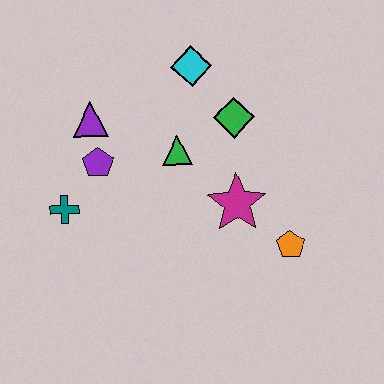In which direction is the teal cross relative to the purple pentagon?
The teal cross is below the purple pentagon.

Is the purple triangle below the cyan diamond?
Yes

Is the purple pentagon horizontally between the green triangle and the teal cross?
Yes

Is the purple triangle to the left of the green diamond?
Yes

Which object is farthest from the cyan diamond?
The orange pentagon is farthest from the cyan diamond.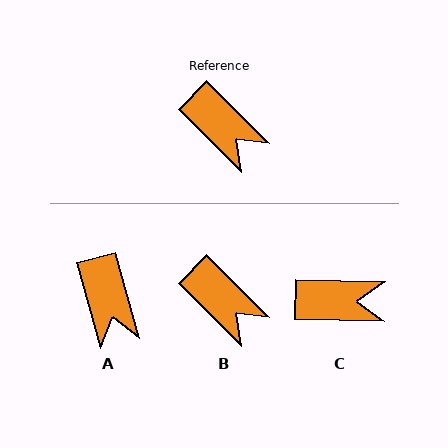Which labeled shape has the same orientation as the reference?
B.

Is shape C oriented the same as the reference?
No, it is off by about 43 degrees.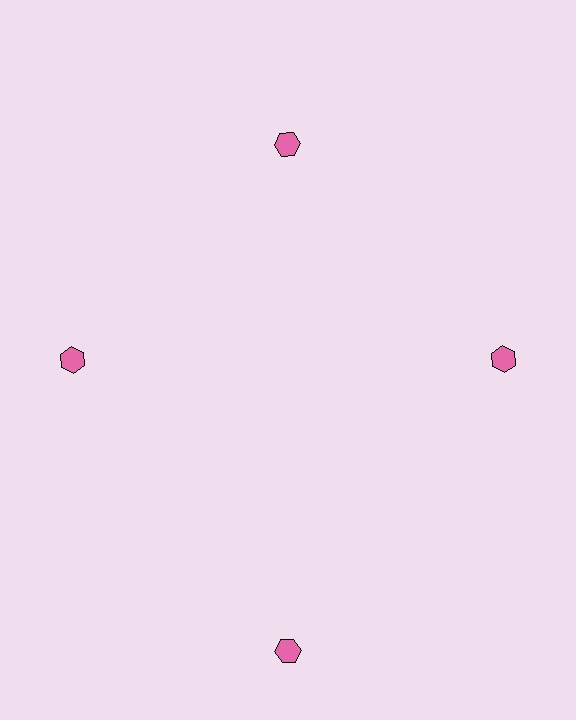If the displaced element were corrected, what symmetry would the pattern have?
It would have 4-fold rotational symmetry — the pattern would map onto itself every 90 degrees.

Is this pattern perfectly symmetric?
No. The 4 pink hexagons are arranged in a ring, but one element near the 6 o'clock position is pushed outward from the center, breaking the 4-fold rotational symmetry.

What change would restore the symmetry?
The symmetry would be restored by moving it inward, back onto the ring so that all 4 hexagons sit at equal angles and equal distance from the center.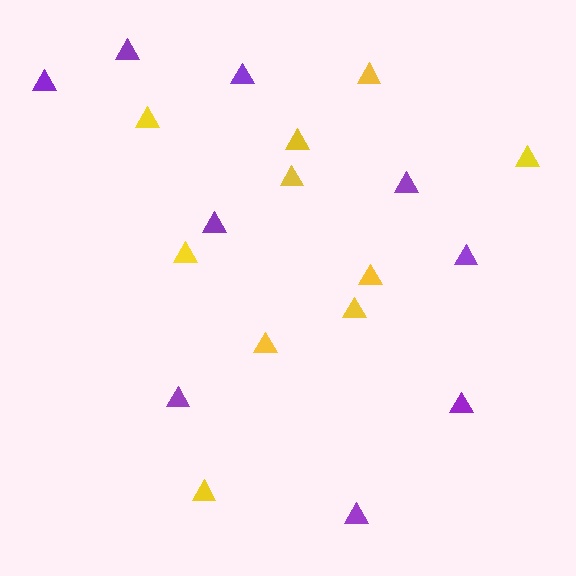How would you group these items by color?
There are 2 groups: one group of yellow triangles (10) and one group of purple triangles (9).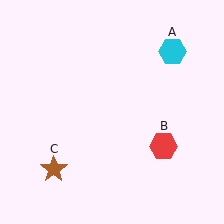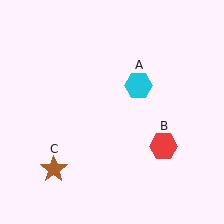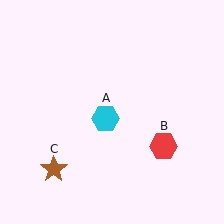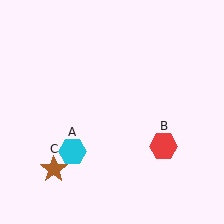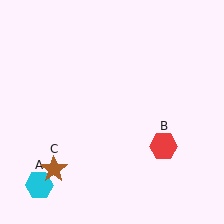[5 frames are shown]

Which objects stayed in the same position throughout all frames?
Red hexagon (object B) and brown star (object C) remained stationary.